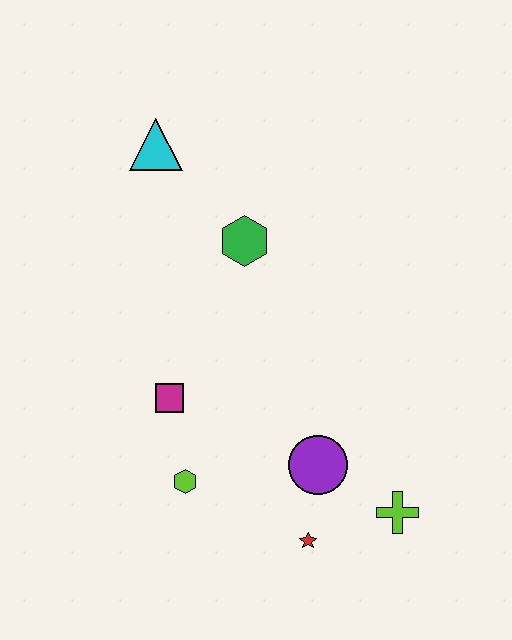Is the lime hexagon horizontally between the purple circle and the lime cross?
No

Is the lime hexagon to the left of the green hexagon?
Yes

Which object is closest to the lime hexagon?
The magenta square is closest to the lime hexagon.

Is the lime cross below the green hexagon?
Yes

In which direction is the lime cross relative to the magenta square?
The lime cross is to the right of the magenta square.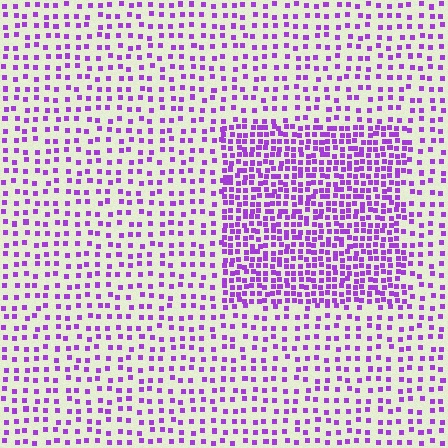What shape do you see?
I see a rectangle.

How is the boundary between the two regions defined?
The boundary is defined by a change in element density (approximately 2.3x ratio). All elements are the same color, size, and shape.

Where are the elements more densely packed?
The elements are more densely packed inside the rectangle boundary.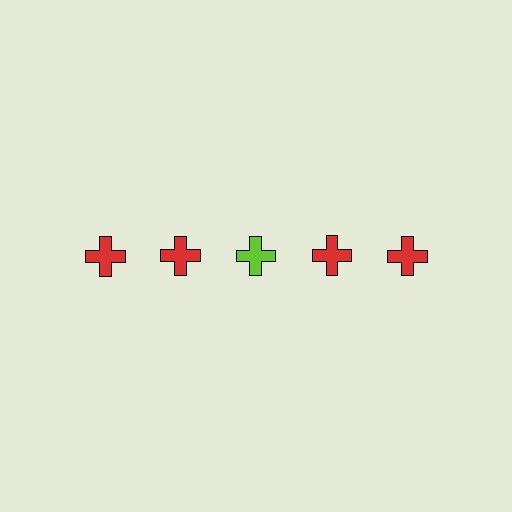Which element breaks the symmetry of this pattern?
The lime cross in the top row, center column breaks the symmetry. All other shapes are red crosses.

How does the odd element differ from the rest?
It has a different color: lime instead of red.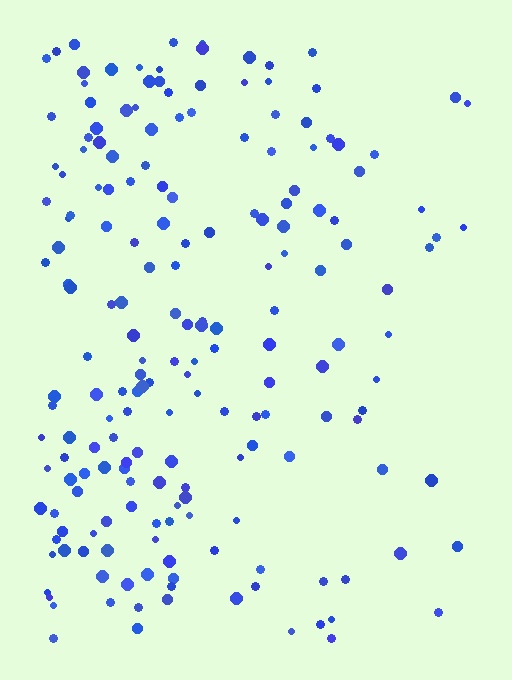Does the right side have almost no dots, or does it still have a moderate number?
Still a moderate number, just noticeably fewer than the left.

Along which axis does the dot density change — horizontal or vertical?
Horizontal.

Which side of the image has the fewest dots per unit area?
The right.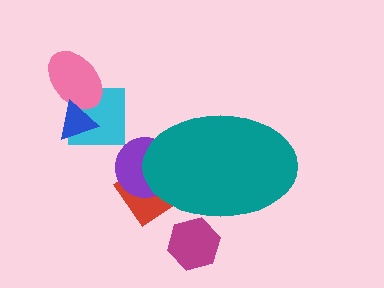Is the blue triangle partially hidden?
No, the blue triangle is fully visible.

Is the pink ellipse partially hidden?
No, the pink ellipse is fully visible.